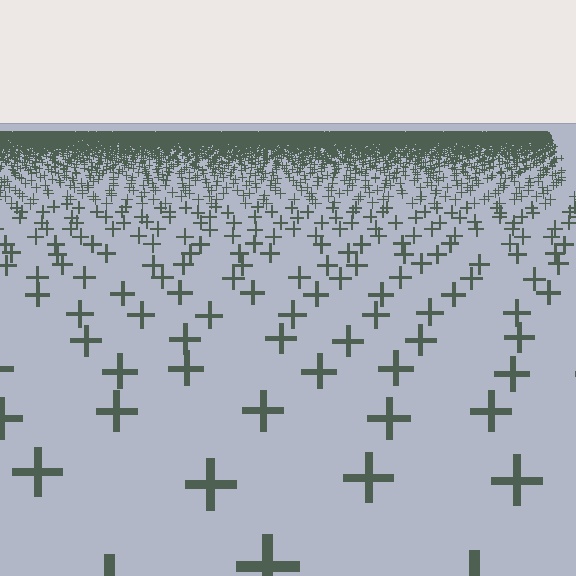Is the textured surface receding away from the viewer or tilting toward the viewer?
The surface is receding away from the viewer. Texture elements get smaller and denser toward the top.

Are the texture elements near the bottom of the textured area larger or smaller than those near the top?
Larger. Near the bottom, elements are closer to the viewer and appear at a bigger on-screen size.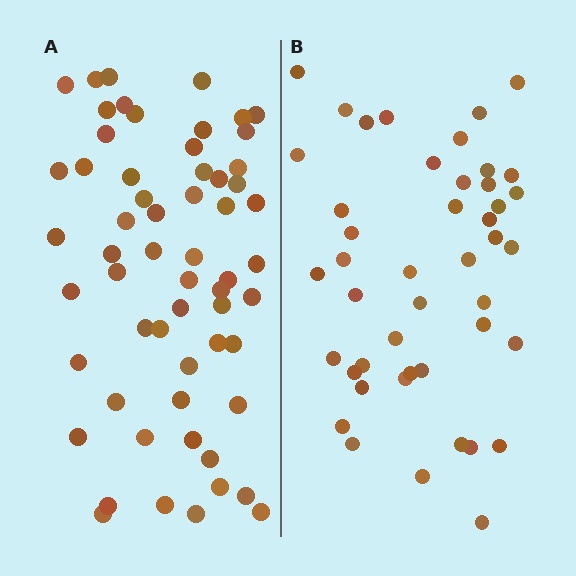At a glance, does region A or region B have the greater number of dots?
Region A (the left region) has more dots.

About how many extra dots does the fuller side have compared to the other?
Region A has approximately 15 more dots than region B.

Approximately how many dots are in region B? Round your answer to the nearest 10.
About 40 dots. (The exact count is 45, which rounds to 40.)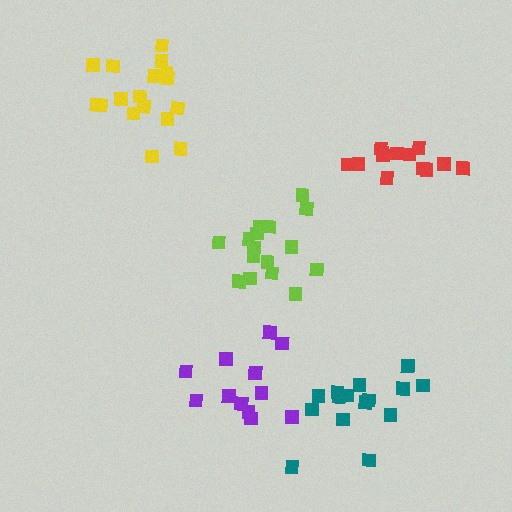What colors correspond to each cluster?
The clusters are colored: lime, yellow, teal, purple, red.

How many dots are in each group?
Group 1: 16 dots, Group 2: 17 dots, Group 3: 15 dots, Group 4: 12 dots, Group 5: 13 dots (73 total).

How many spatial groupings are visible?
There are 5 spatial groupings.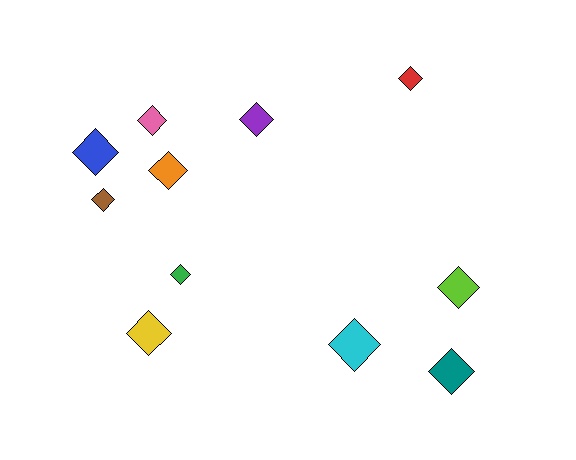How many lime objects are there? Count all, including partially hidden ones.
There is 1 lime object.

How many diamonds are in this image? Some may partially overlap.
There are 11 diamonds.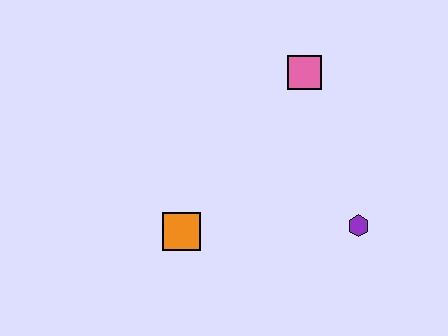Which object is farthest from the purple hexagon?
The orange square is farthest from the purple hexagon.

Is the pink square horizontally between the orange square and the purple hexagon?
Yes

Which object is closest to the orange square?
The purple hexagon is closest to the orange square.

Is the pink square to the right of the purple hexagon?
No